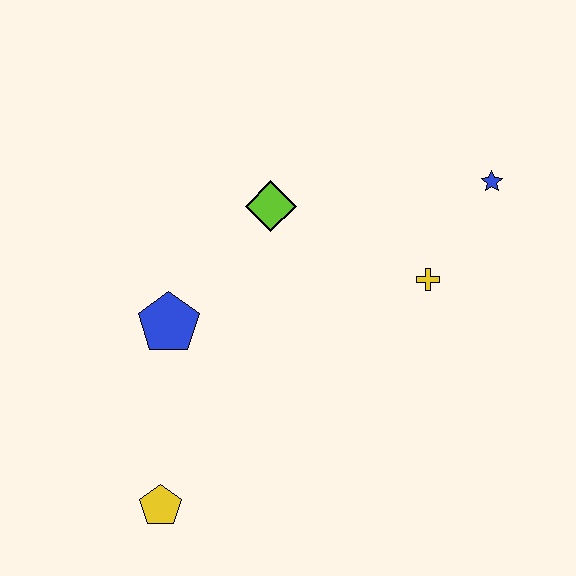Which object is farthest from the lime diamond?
The yellow pentagon is farthest from the lime diamond.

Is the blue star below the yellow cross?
No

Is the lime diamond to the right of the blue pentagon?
Yes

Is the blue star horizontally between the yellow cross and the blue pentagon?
No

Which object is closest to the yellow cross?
The blue star is closest to the yellow cross.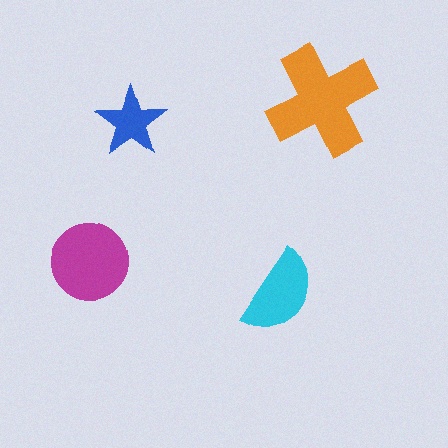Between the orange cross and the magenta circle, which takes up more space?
The orange cross.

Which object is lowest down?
The cyan semicircle is bottommost.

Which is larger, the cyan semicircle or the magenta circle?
The magenta circle.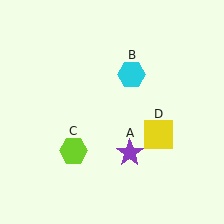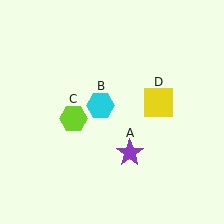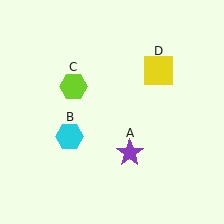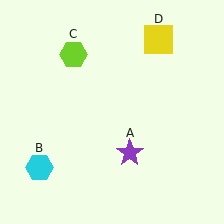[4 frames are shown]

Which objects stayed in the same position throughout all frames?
Purple star (object A) remained stationary.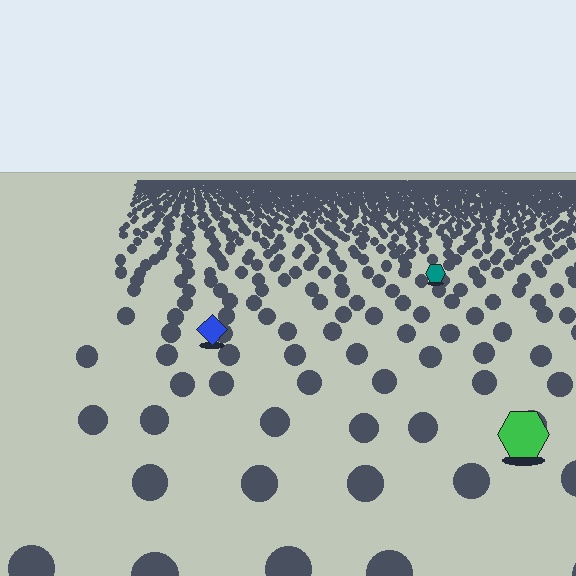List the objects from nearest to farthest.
From nearest to farthest: the green hexagon, the blue diamond, the teal hexagon.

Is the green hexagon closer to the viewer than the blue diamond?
Yes. The green hexagon is closer — you can tell from the texture gradient: the ground texture is coarser near it.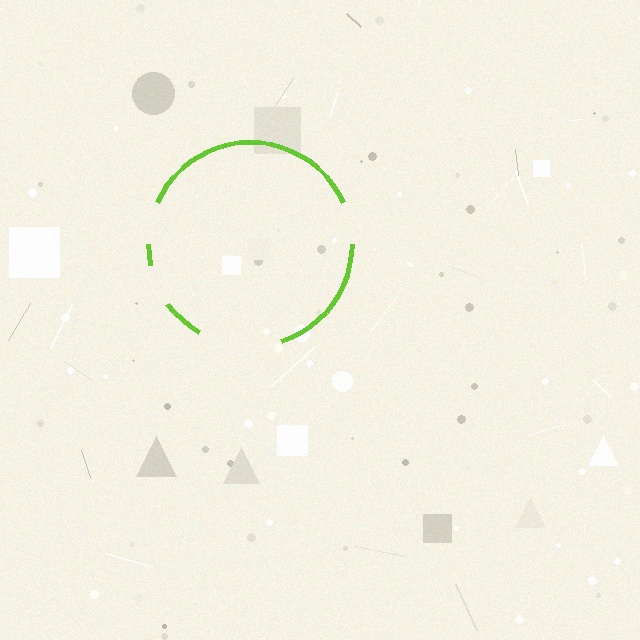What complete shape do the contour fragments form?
The contour fragments form a circle.